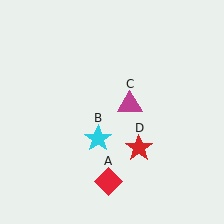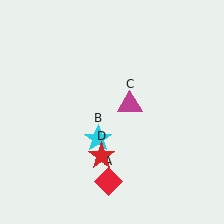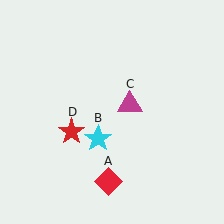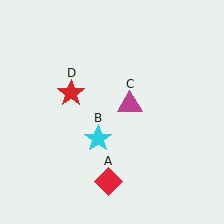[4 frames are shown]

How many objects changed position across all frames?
1 object changed position: red star (object D).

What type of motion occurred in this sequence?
The red star (object D) rotated clockwise around the center of the scene.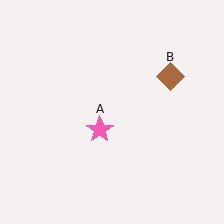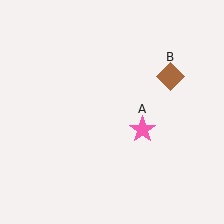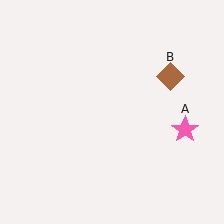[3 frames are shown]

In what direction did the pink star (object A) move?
The pink star (object A) moved right.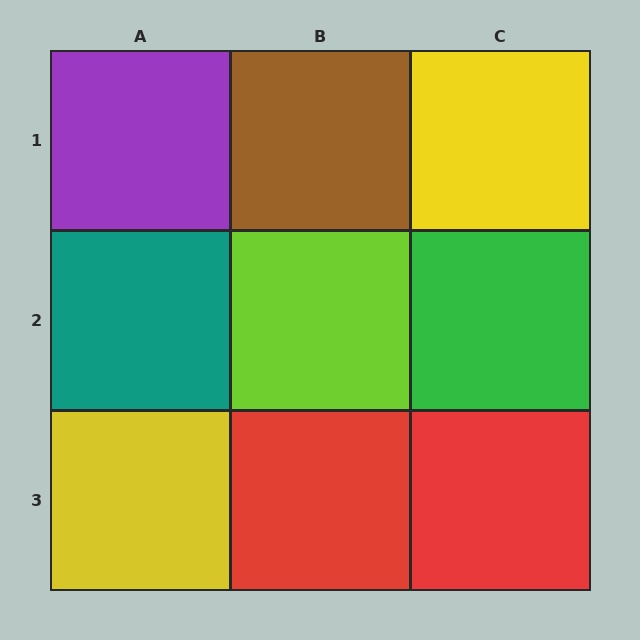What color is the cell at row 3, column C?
Red.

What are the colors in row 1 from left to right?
Purple, brown, yellow.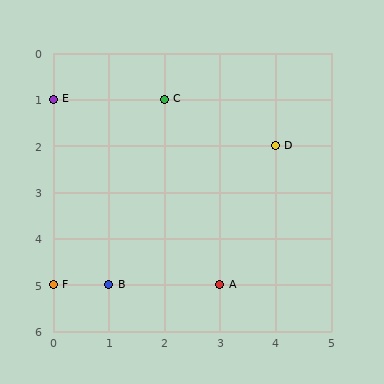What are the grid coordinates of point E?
Point E is at grid coordinates (0, 1).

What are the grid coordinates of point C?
Point C is at grid coordinates (2, 1).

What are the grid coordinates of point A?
Point A is at grid coordinates (3, 5).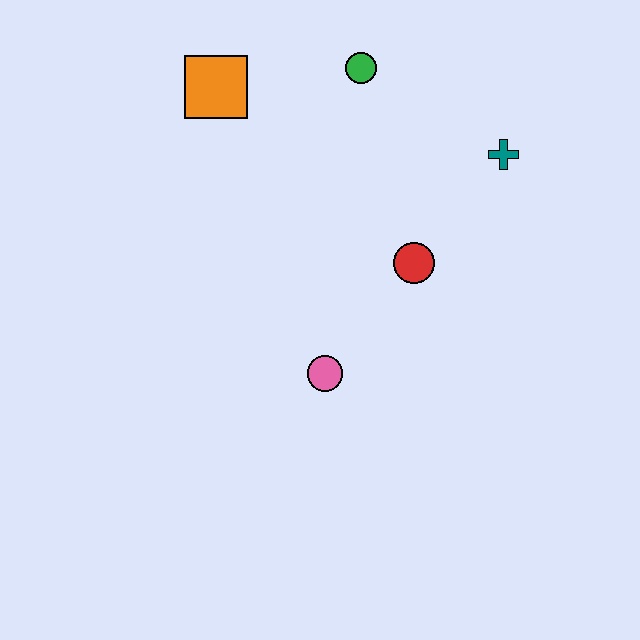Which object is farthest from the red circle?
The orange square is farthest from the red circle.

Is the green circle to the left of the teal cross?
Yes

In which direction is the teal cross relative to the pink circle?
The teal cross is above the pink circle.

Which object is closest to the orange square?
The green circle is closest to the orange square.